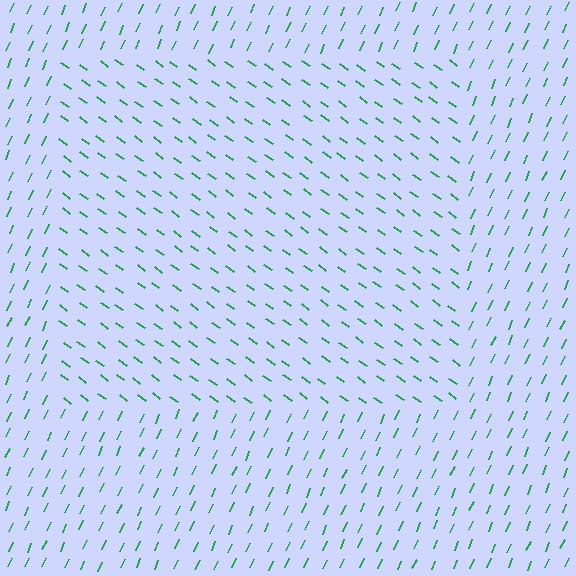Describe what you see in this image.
The image is filled with small green line segments. A rectangle region in the image has lines oriented differently from the surrounding lines, creating a visible texture boundary.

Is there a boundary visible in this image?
Yes, there is a texture boundary formed by a change in line orientation.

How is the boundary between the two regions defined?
The boundary is defined purely by a change in line orientation (approximately 79 degrees difference). All lines are the same color and thickness.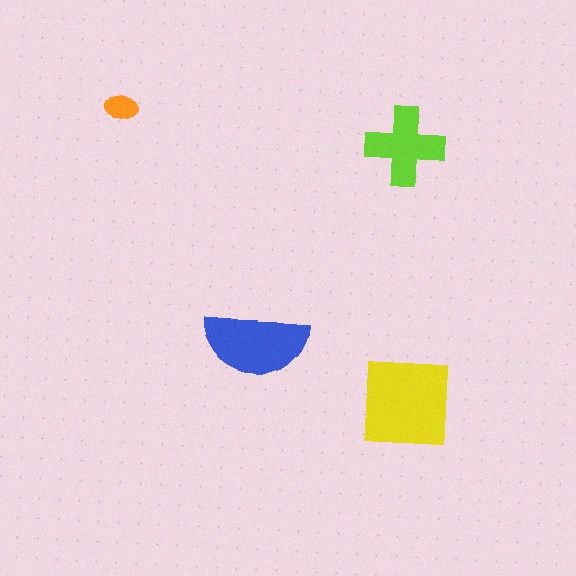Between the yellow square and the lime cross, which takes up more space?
The yellow square.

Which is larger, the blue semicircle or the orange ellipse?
The blue semicircle.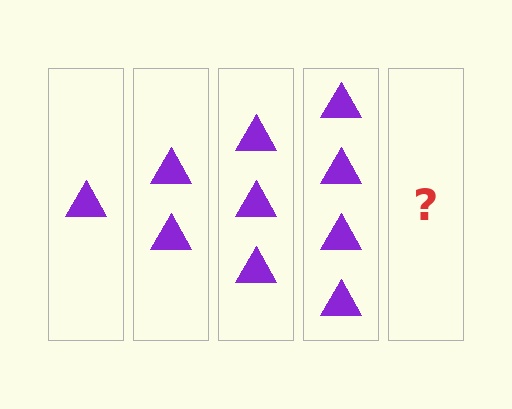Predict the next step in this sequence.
The next step is 5 triangles.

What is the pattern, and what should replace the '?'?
The pattern is that each step adds one more triangle. The '?' should be 5 triangles.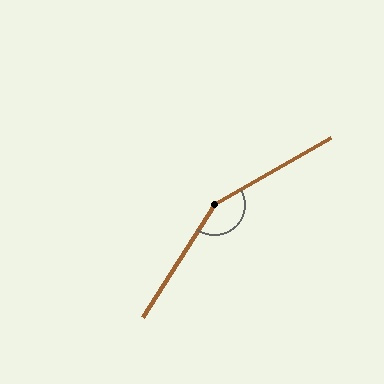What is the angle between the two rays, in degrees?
Approximately 153 degrees.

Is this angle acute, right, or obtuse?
It is obtuse.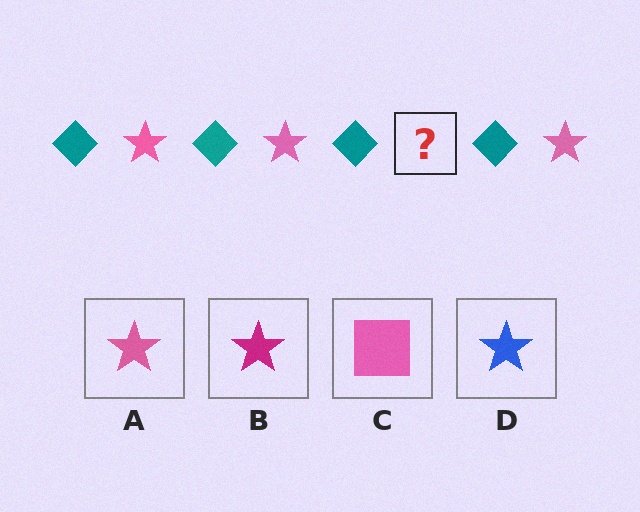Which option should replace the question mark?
Option A.